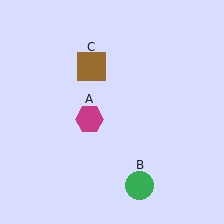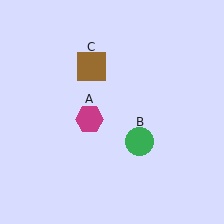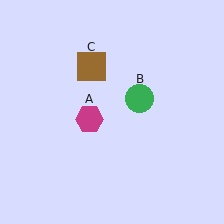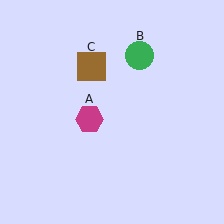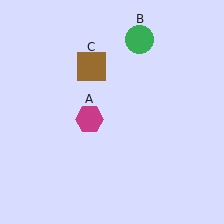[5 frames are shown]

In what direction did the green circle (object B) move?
The green circle (object B) moved up.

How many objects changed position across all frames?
1 object changed position: green circle (object B).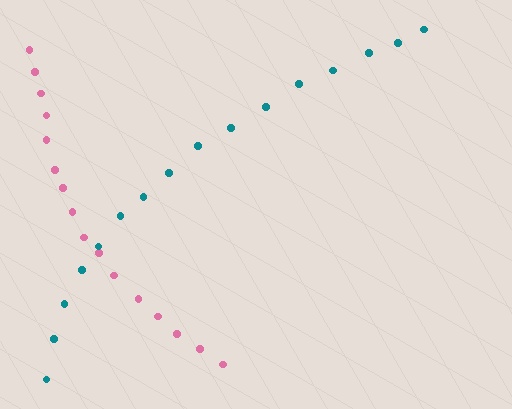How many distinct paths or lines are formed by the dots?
There are 2 distinct paths.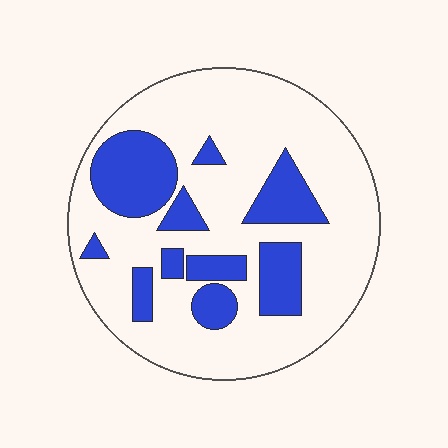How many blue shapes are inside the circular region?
10.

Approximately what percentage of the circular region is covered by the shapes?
Approximately 25%.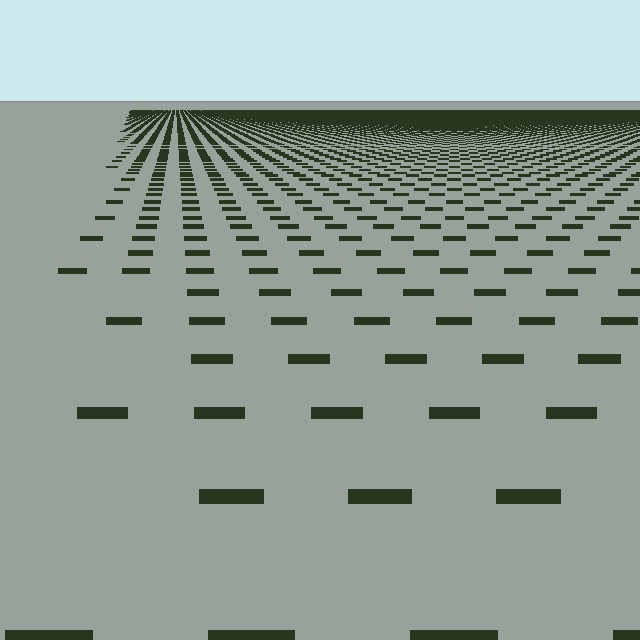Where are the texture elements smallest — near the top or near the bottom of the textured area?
Near the top.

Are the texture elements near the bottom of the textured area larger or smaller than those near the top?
Larger. Near the bottom, elements are closer to the viewer and appear at a bigger on-screen size.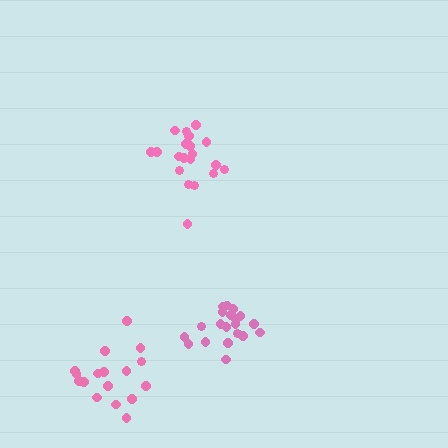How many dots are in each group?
Group 1: 20 dots, Group 2: 20 dots, Group 3: 17 dots (57 total).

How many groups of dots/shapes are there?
There are 3 groups.